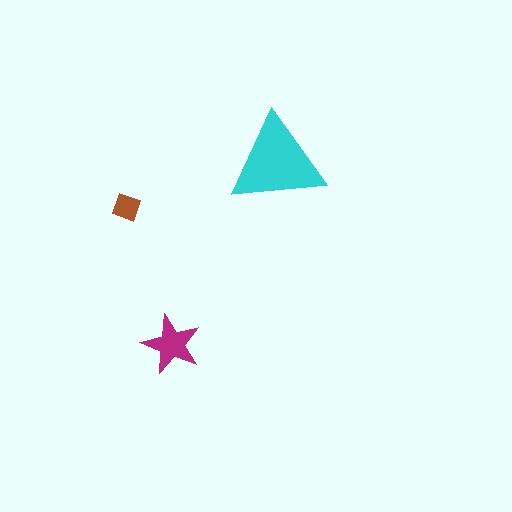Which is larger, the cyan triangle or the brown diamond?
The cyan triangle.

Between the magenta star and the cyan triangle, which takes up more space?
The cyan triangle.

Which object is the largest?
The cyan triangle.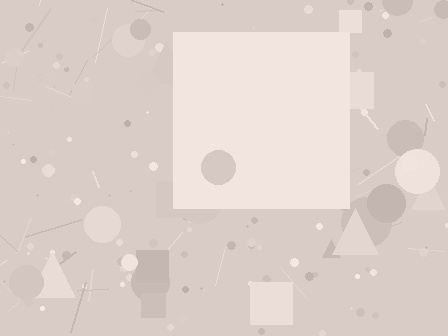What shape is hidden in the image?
A square is hidden in the image.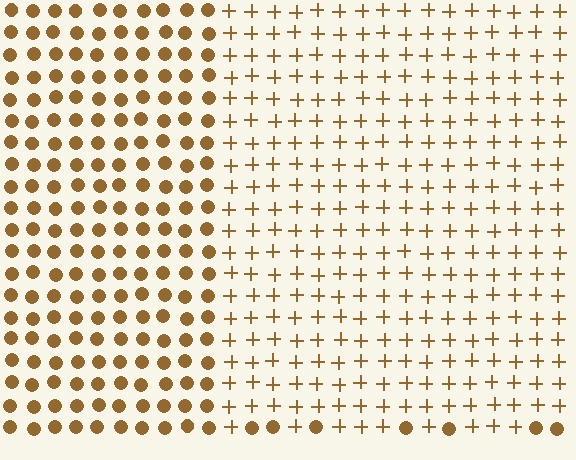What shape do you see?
I see a rectangle.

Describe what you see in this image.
The image is filled with small brown elements arranged in a uniform grid. A rectangle-shaped region contains plus signs, while the surrounding area contains circles. The boundary is defined purely by the change in element shape.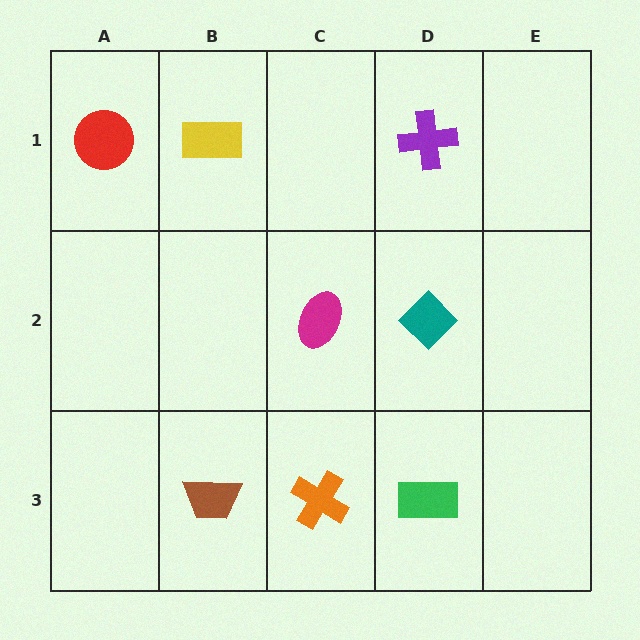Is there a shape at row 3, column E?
No, that cell is empty.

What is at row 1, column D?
A purple cross.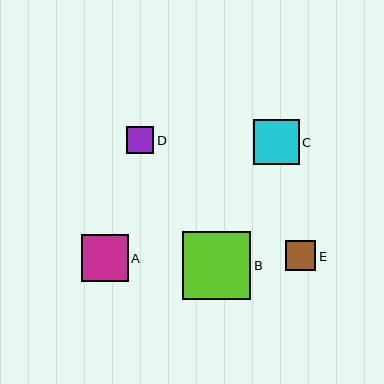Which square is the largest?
Square B is the largest with a size of approximately 68 pixels.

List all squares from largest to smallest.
From largest to smallest: B, A, C, E, D.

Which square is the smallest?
Square D is the smallest with a size of approximately 28 pixels.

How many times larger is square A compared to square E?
Square A is approximately 1.6 times the size of square E.